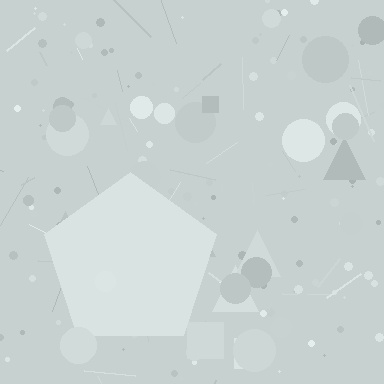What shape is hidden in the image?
A pentagon is hidden in the image.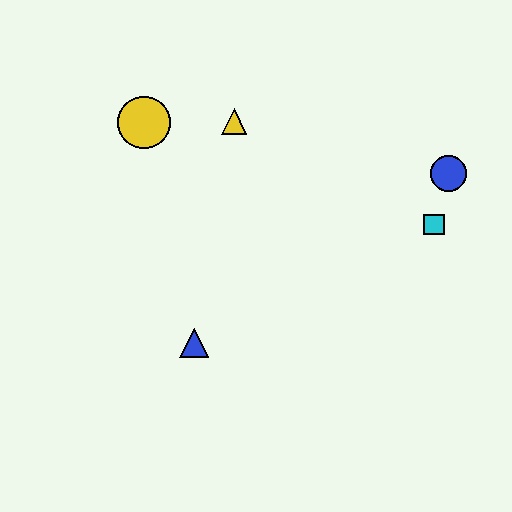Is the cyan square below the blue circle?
Yes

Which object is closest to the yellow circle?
The yellow triangle is closest to the yellow circle.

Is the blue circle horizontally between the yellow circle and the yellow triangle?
No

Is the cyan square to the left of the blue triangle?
No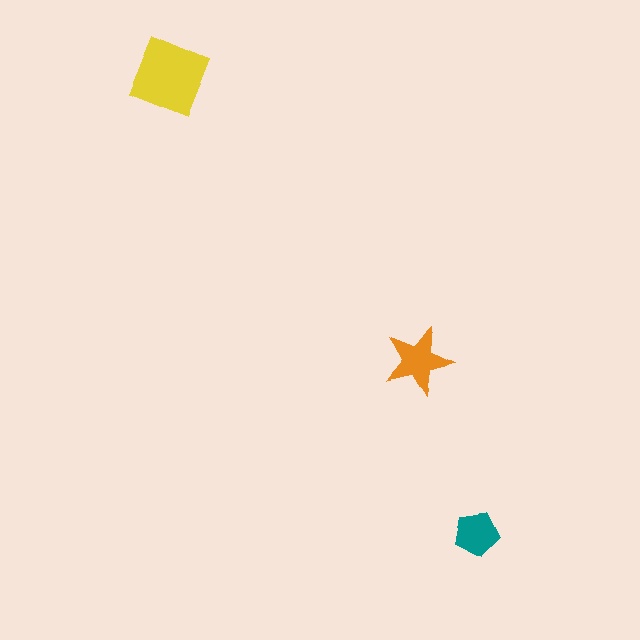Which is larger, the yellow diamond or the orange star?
The yellow diamond.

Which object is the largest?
The yellow diamond.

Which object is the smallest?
The teal pentagon.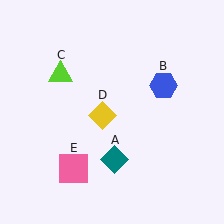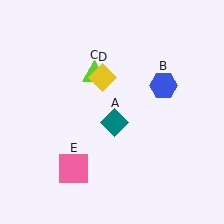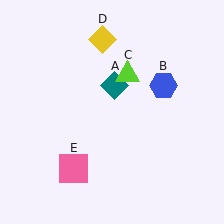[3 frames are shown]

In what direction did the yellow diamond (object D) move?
The yellow diamond (object D) moved up.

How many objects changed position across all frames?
3 objects changed position: teal diamond (object A), lime triangle (object C), yellow diamond (object D).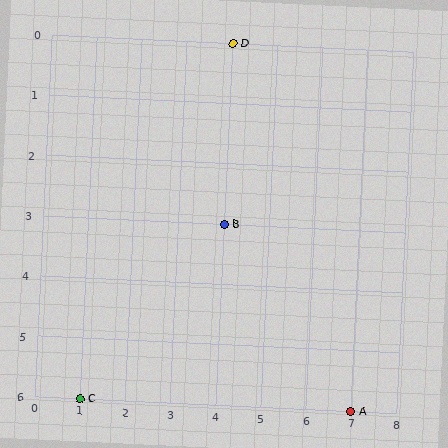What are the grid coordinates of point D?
Point D is at grid coordinates (4, 0).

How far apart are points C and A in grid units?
Points C and A are 6 columns apart.